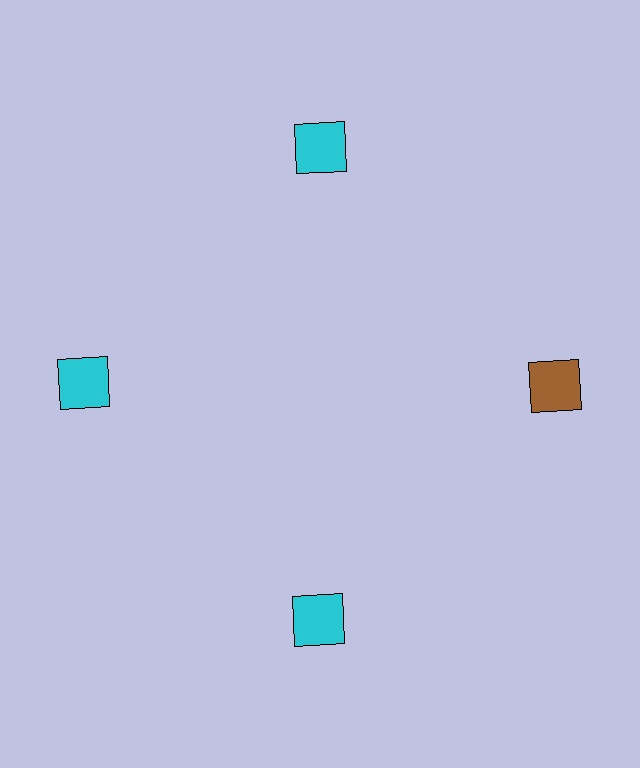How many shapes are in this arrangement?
There are 4 shapes arranged in a ring pattern.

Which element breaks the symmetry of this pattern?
The brown square at roughly the 3 o'clock position breaks the symmetry. All other shapes are cyan squares.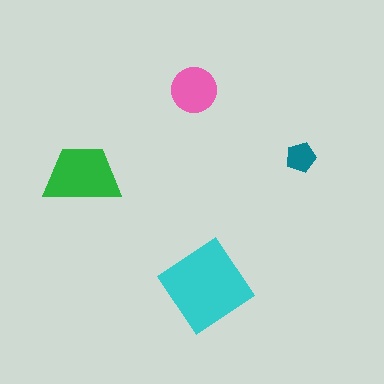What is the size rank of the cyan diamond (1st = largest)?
1st.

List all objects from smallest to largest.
The teal pentagon, the pink circle, the green trapezoid, the cyan diamond.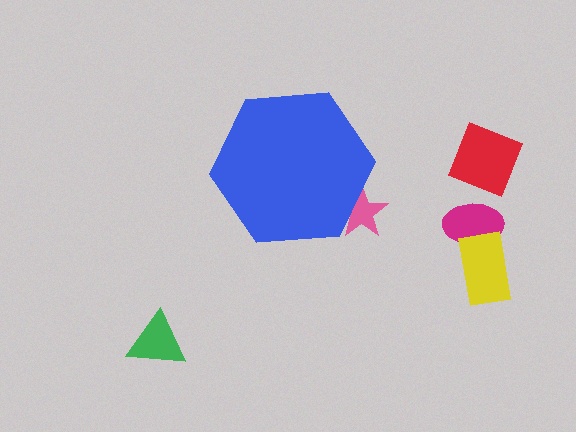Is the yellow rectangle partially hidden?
No, the yellow rectangle is fully visible.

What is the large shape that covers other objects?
A blue hexagon.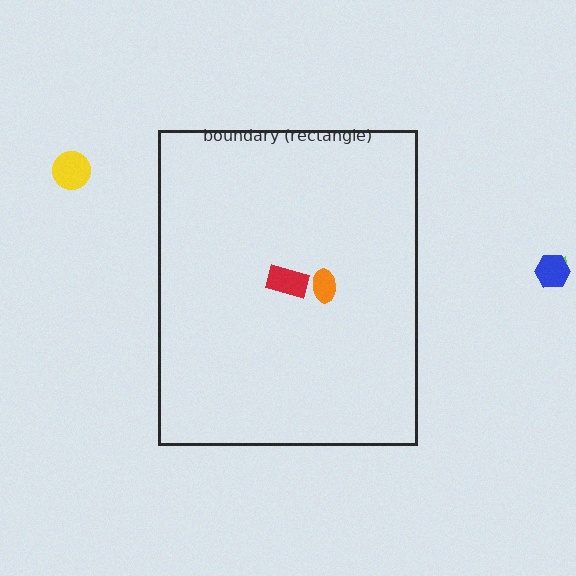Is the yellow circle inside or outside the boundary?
Outside.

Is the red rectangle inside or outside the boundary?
Inside.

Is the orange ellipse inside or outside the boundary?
Inside.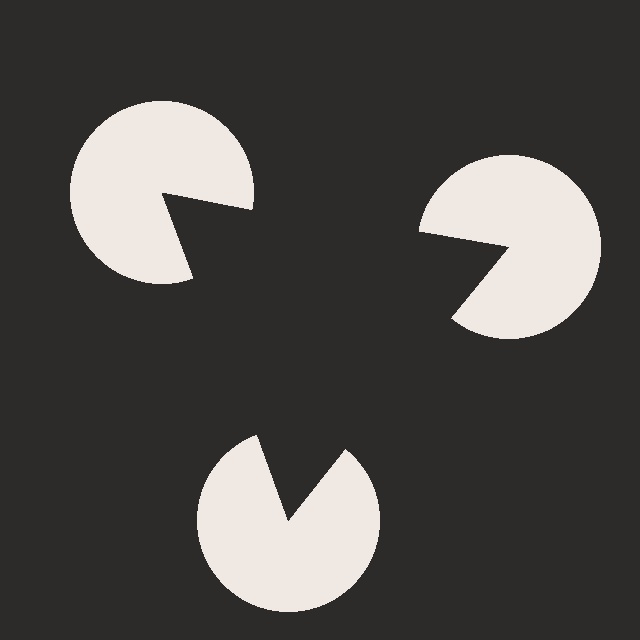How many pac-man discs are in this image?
There are 3 — one at each vertex of the illusory triangle.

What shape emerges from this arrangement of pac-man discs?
An illusory triangle — its edges are inferred from the aligned wedge cuts in the pac-man discs, not physically drawn.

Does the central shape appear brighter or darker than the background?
It typically appears slightly darker than the background, even though no actual brightness change is drawn.